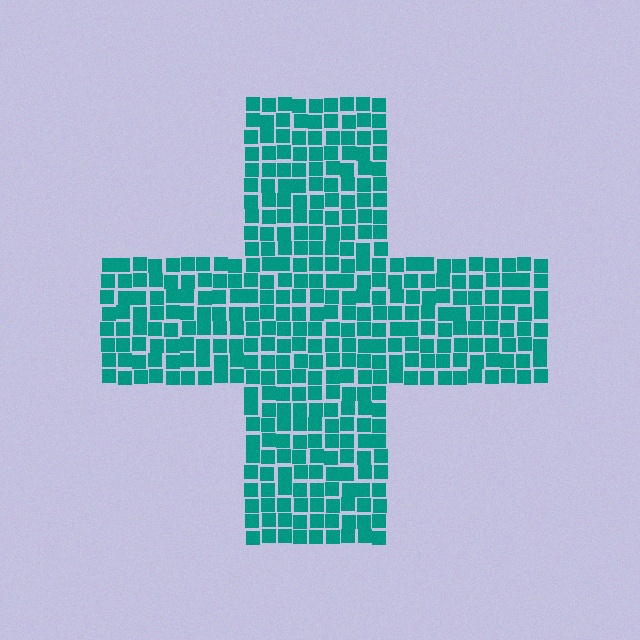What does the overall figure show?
The overall figure shows a cross.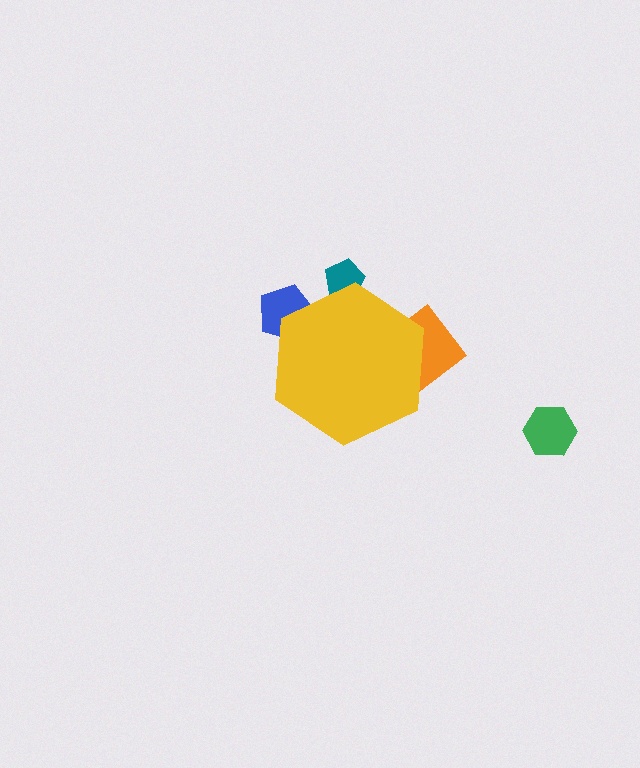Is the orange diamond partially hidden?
Yes, the orange diamond is partially hidden behind the yellow hexagon.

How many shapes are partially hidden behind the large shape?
3 shapes are partially hidden.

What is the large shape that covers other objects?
A yellow hexagon.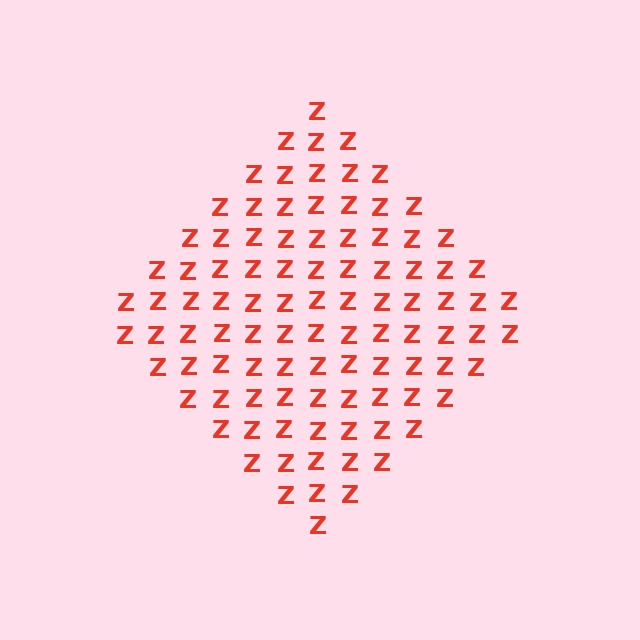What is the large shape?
The large shape is a diamond.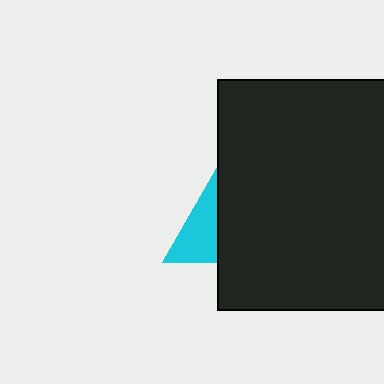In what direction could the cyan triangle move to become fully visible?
The cyan triangle could move left. That would shift it out from behind the black rectangle entirely.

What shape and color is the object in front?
The object in front is a black rectangle.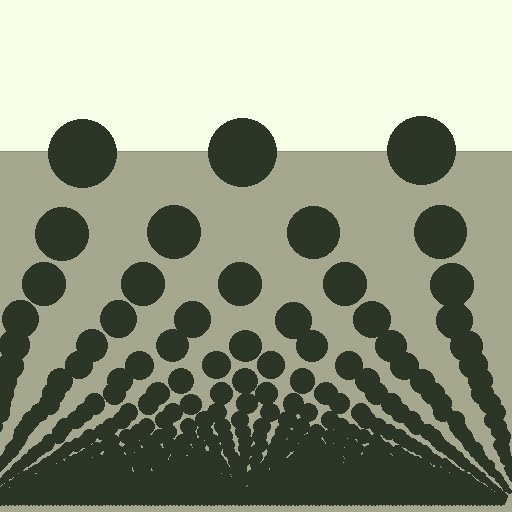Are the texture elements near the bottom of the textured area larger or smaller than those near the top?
Smaller. The gradient is inverted — elements near the bottom are smaller and denser.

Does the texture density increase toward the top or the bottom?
Density increases toward the bottom.